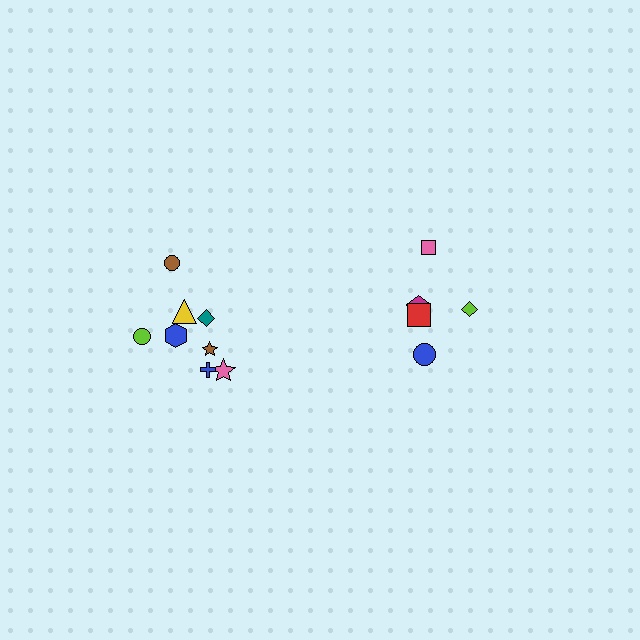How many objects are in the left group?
There are 8 objects.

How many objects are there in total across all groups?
There are 13 objects.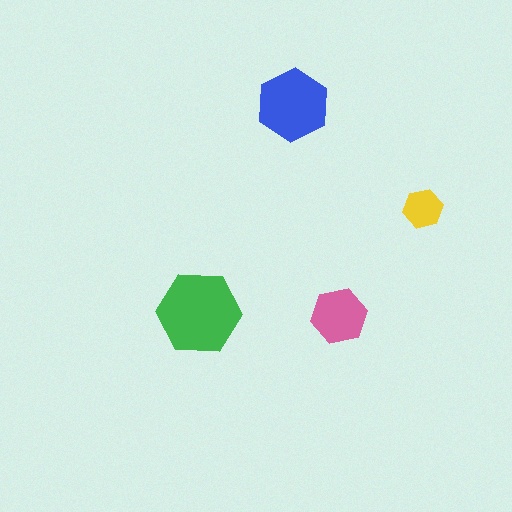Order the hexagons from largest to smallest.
the green one, the blue one, the pink one, the yellow one.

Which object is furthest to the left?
The green hexagon is leftmost.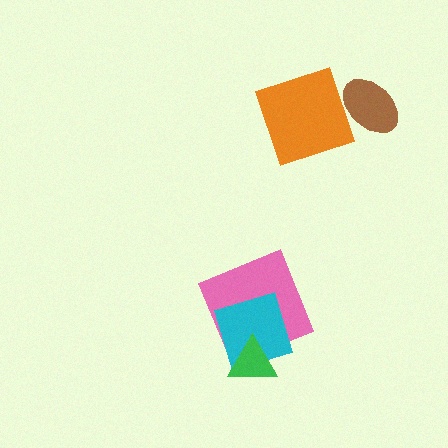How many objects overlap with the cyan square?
2 objects overlap with the cyan square.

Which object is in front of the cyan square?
The green triangle is in front of the cyan square.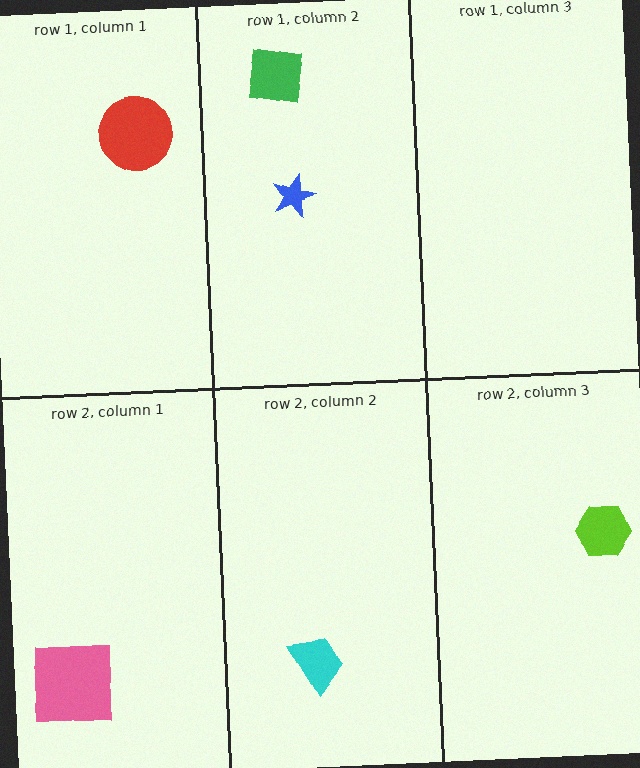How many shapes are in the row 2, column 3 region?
1.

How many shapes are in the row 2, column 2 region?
1.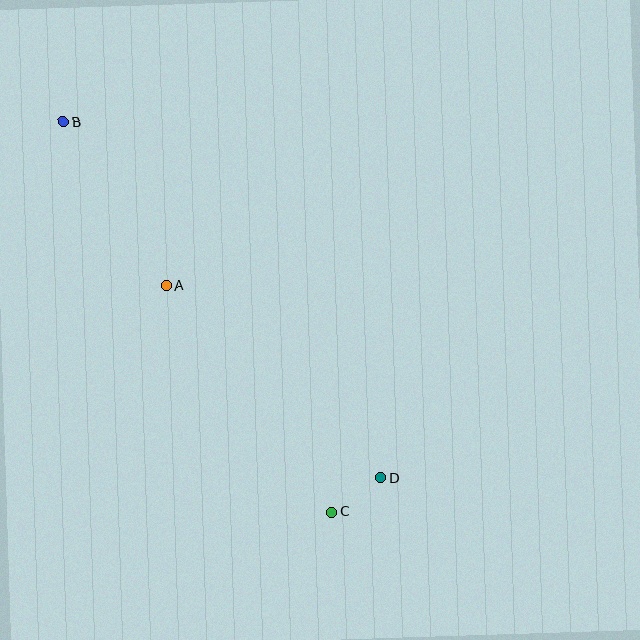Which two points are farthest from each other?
Points B and D are farthest from each other.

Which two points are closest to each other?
Points C and D are closest to each other.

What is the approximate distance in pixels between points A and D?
The distance between A and D is approximately 288 pixels.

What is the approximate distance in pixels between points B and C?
The distance between B and C is approximately 474 pixels.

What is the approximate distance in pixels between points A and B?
The distance between A and B is approximately 193 pixels.